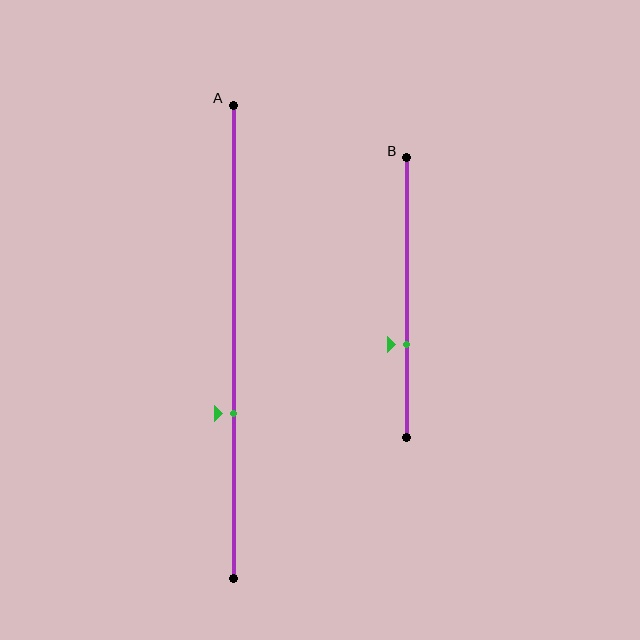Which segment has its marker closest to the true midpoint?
Segment A has its marker closest to the true midpoint.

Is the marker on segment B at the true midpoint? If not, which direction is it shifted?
No, the marker on segment B is shifted downward by about 17% of the segment length.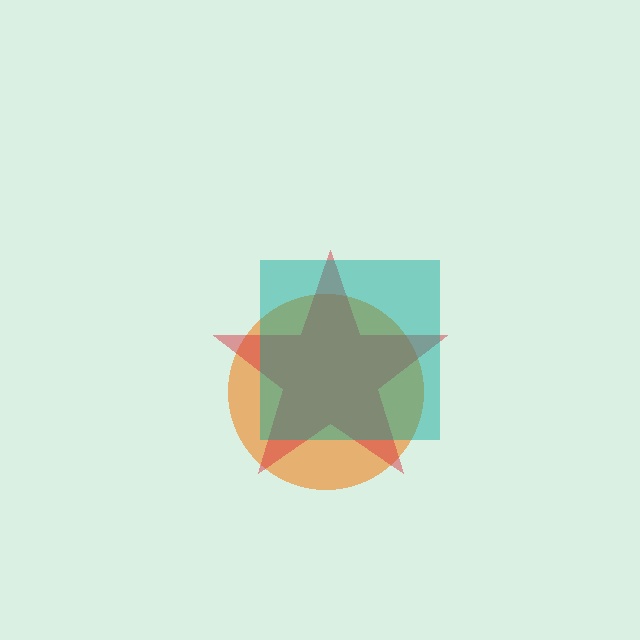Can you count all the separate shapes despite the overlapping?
Yes, there are 3 separate shapes.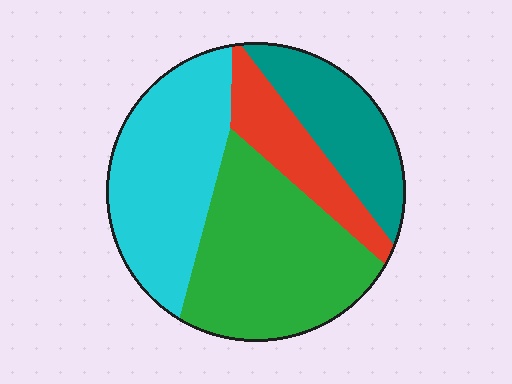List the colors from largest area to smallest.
From largest to smallest: green, cyan, teal, red.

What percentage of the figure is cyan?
Cyan covers 31% of the figure.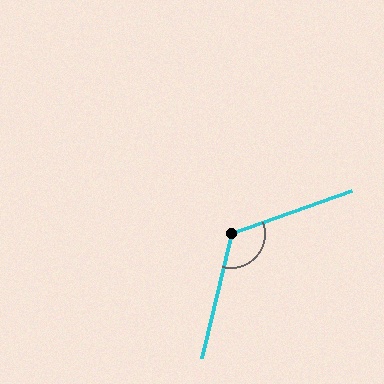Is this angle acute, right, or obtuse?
It is obtuse.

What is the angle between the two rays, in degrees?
Approximately 123 degrees.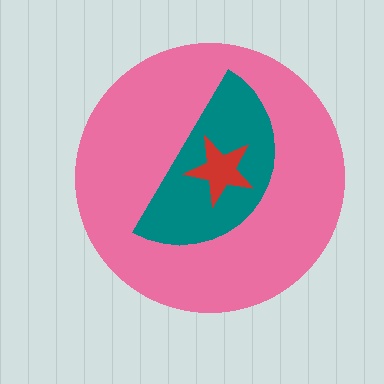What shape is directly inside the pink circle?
The teal semicircle.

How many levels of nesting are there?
3.